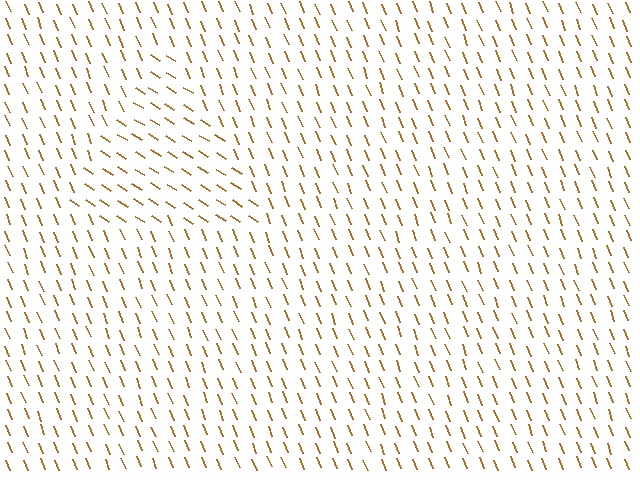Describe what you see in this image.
The image is filled with small brown line segments. A triangle region in the image has lines oriented differently from the surrounding lines, creating a visible texture boundary.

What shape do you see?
I see a triangle.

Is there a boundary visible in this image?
Yes, there is a texture boundary formed by a change in line orientation.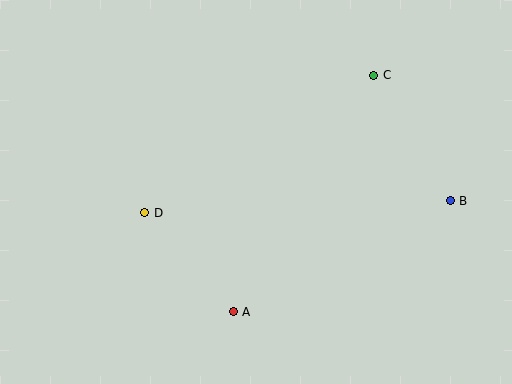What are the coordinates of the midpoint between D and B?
The midpoint between D and B is at (298, 207).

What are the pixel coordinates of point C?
Point C is at (374, 75).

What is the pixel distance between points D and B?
The distance between D and B is 306 pixels.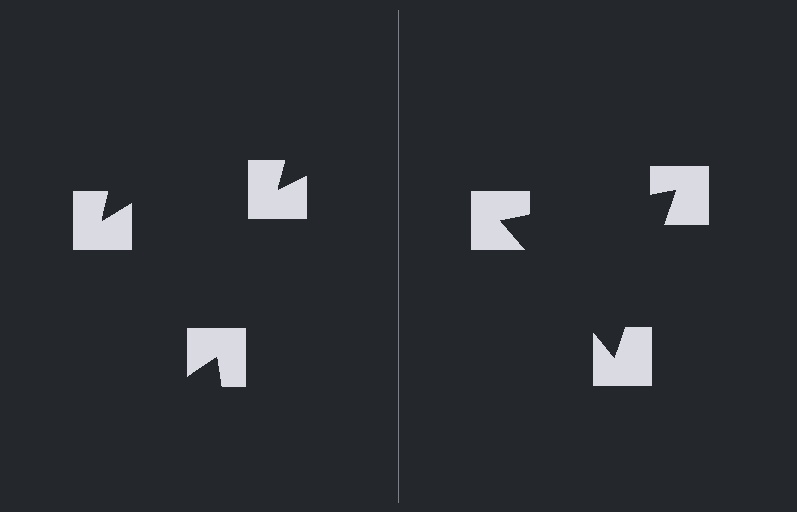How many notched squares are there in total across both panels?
6 — 3 on each side.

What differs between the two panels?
The notched squares are positioned identically on both sides; only the wedge orientations differ. On the right they align to a triangle; on the left they are misaligned.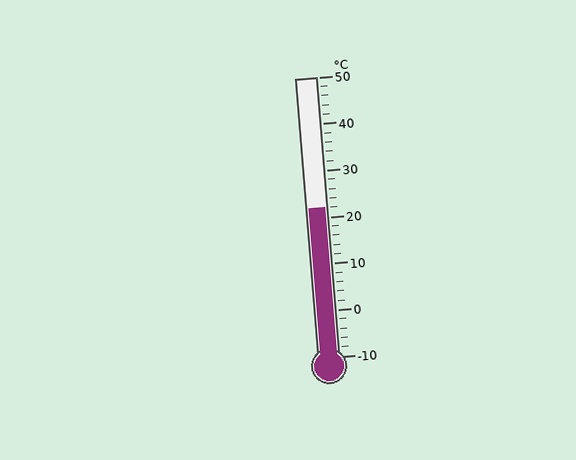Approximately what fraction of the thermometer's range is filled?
The thermometer is filled to approximately 55% of its range.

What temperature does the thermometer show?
The thermometer shows approximately 22°C.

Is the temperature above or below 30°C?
The temperature is below 30°C.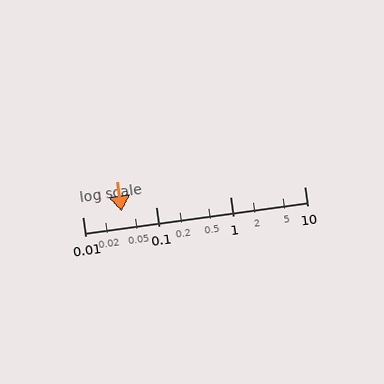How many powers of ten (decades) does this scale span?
The scale spans 3 decades, from 0.01 to 10.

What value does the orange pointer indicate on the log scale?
The pointer indicates approximately 0.034.